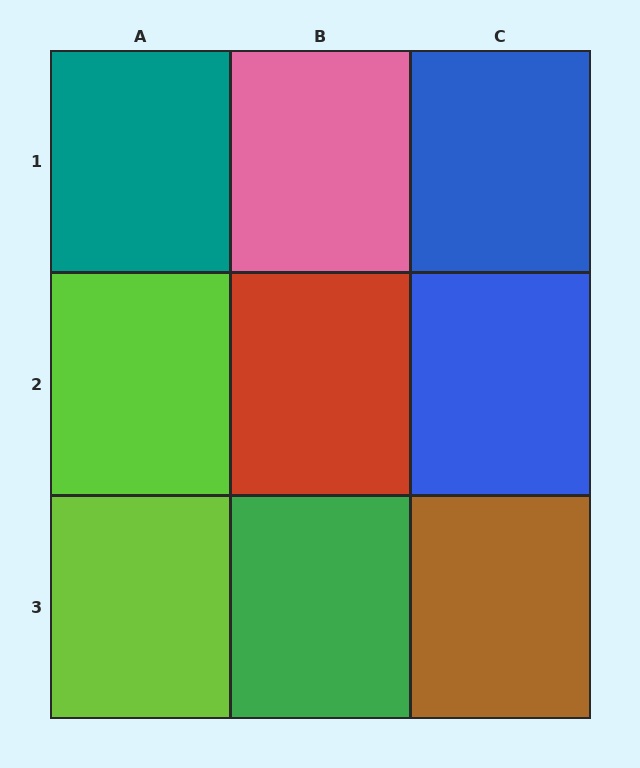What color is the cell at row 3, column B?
Green.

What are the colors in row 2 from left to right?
Lime, red, blue.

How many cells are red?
1 cell is red.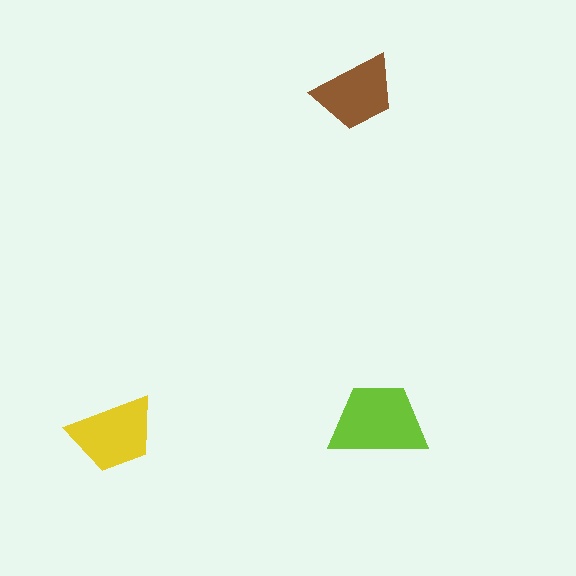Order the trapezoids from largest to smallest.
the lime one, the yellow one, the brown one.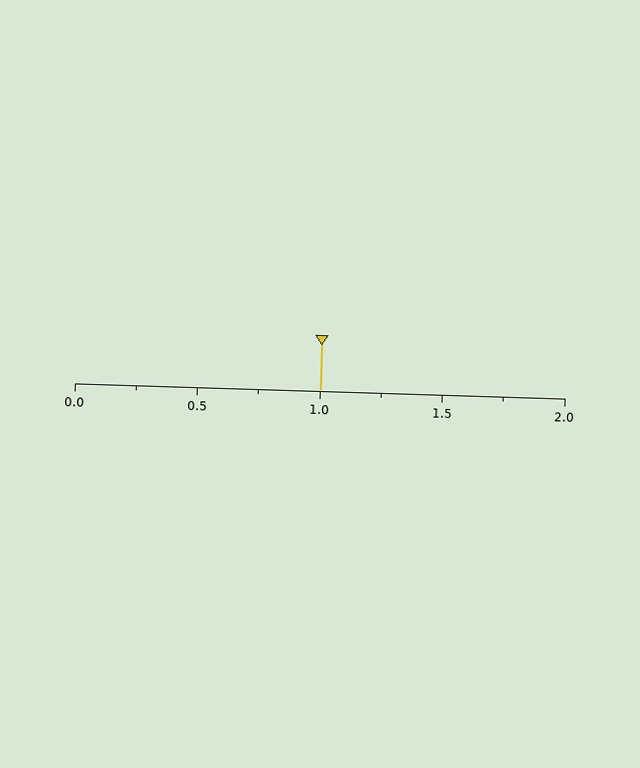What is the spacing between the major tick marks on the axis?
The major ticks are spaced 0.5 apart.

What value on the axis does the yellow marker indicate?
The marker indicates approximately 1.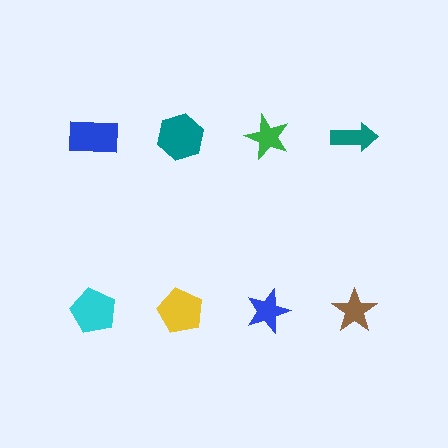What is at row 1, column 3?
A green star.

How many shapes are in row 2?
4 shapes.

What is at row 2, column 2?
A yellow pentagon.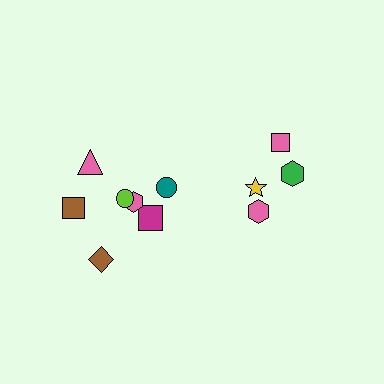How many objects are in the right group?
There are 4 objects.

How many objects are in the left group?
There are 7 objects.